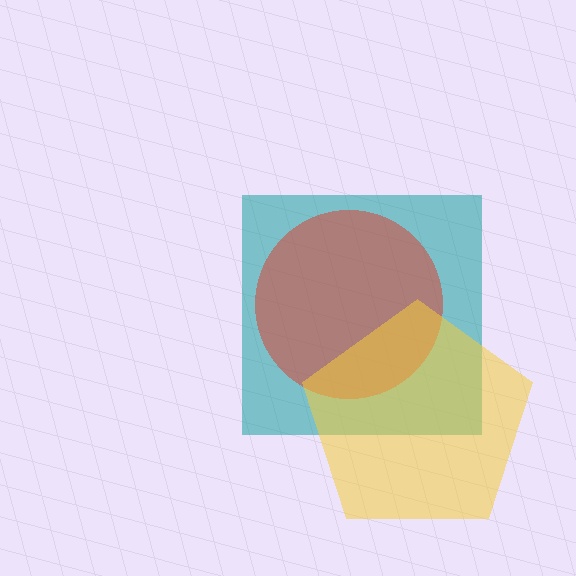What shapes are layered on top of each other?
The layered shapes are: a teal square, a red circle, a yellow pentagon.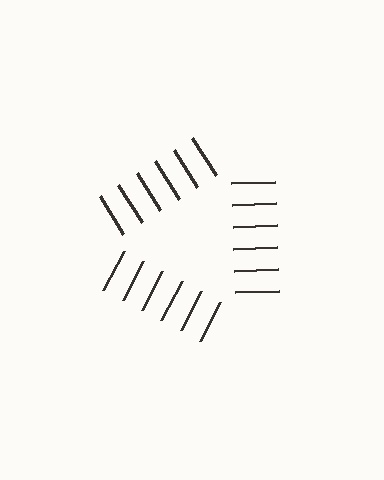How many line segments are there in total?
18 — 6 along each of the 3 edges.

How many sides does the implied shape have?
3 sides — the line-ends trace a triangle.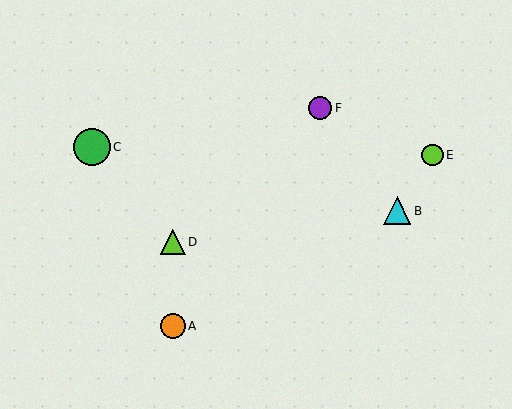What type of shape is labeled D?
Shape D is a lime triangle.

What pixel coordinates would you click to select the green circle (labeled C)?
Click at (92, 147) to select the green circle C.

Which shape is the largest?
The green circle (labeled C) is the largest.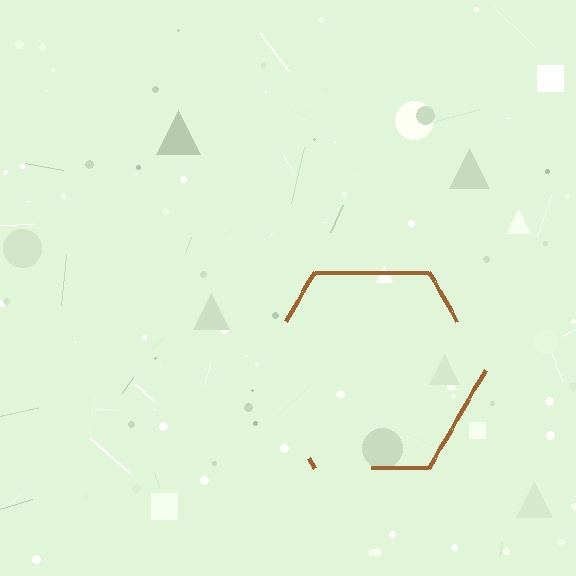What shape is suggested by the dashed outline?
The dashed outline suggests a hexagon.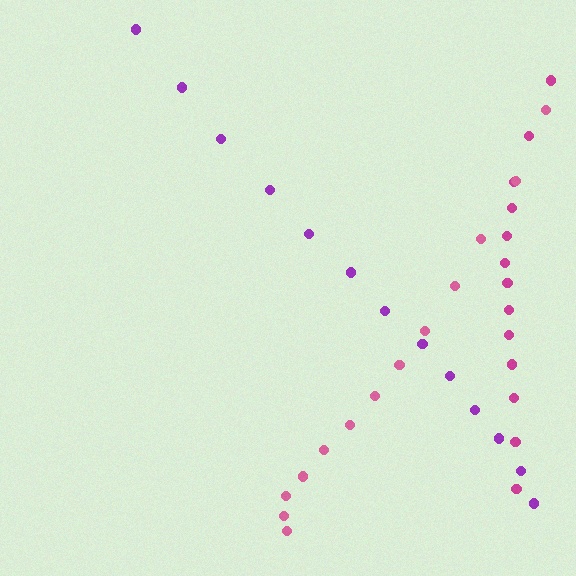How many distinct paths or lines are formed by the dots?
There are 3 distinct paths.